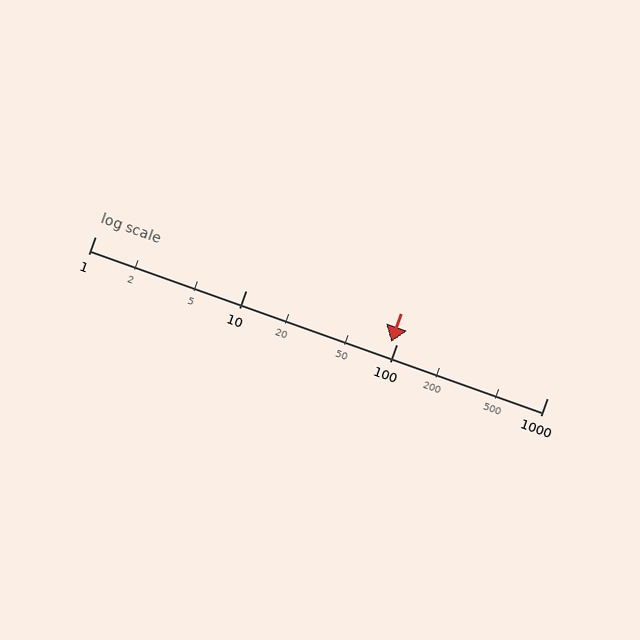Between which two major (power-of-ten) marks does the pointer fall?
The pointer is between 10 and 100.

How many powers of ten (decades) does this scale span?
The scale spans 3 decades, from 1 to 1000.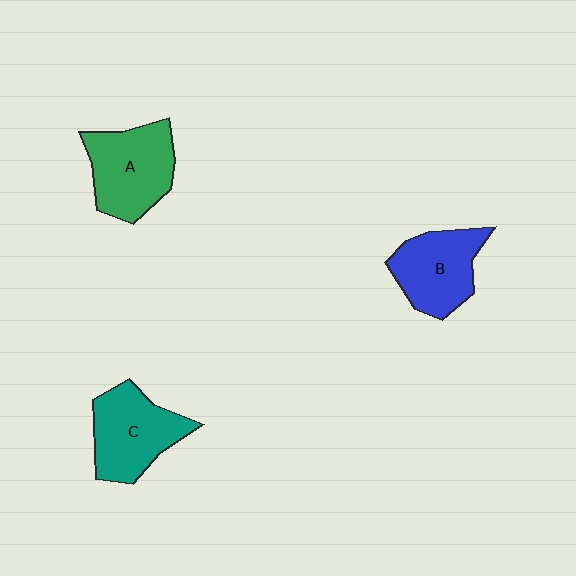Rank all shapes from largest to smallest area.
From largest to smallest: A (green), C (teal), B (blue).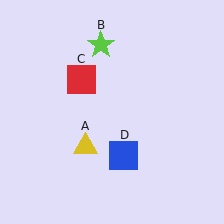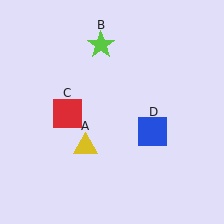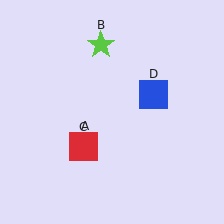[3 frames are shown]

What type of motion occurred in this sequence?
The red square (object C), blue square (object D) rotated counterclockwise around the center of the scene.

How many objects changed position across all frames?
2 objects changed position: red square (object C), blue square (object D).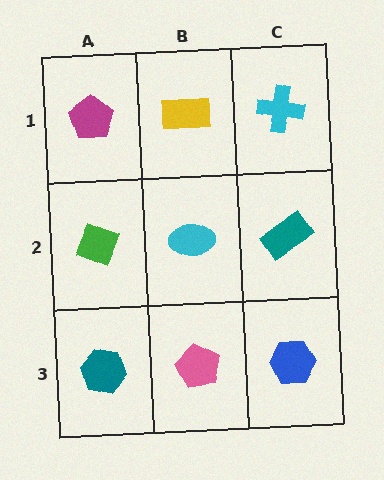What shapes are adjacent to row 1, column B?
A cyan ellipse (row 2, column B), a magenta pentagon (row 1, column A), a cyan cross (row 1, column C).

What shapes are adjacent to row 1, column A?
A green diamond (row 2, column A), a yellow rectangle (row 1, column B).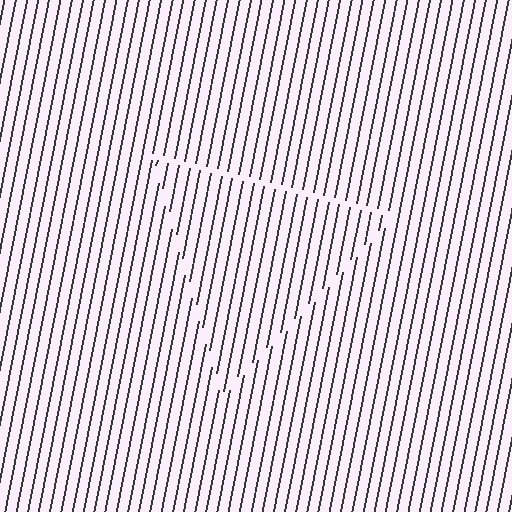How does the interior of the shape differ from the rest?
The interior of the shape contains the same grating, shifted by half a period — the contour is defined by the phase discontinuity where line-ends from the inner and outer gratings abut.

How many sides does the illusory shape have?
3 sides — the line-ends trace a triangle.